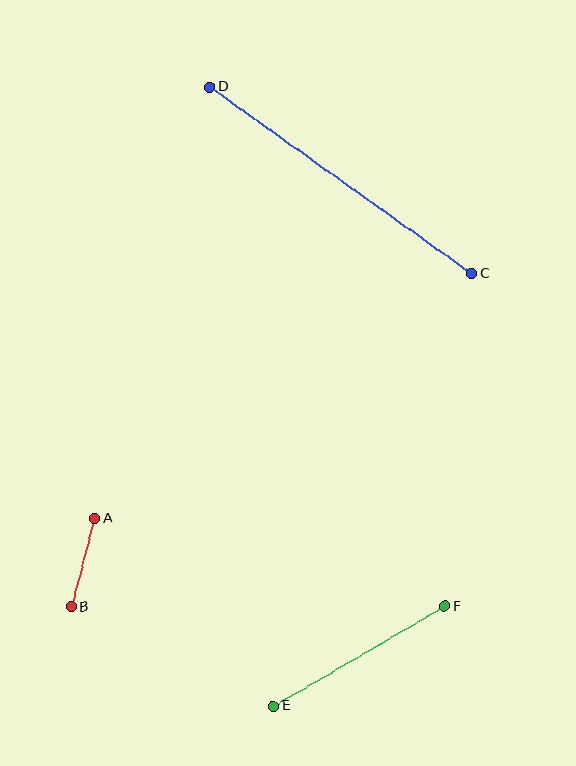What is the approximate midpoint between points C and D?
The midpoint is at approximately (341, 180) pixels.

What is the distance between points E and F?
The distance is approximately 198 pixels.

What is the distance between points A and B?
The distance is approximately 92 pixels.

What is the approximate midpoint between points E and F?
The midpoint is at approximately (359, 656) pixels.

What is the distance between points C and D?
The distance is approximately 322 pixels.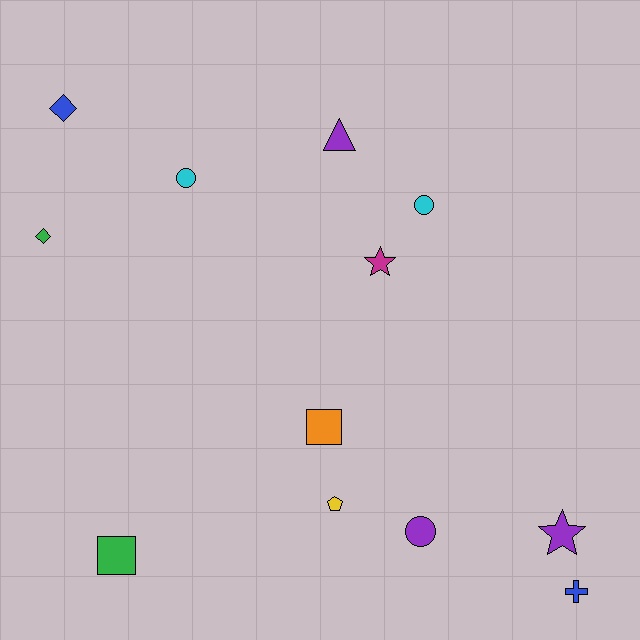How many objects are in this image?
There are 12 objects.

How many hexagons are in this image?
There are no hexagons.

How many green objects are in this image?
There are 2 green objects.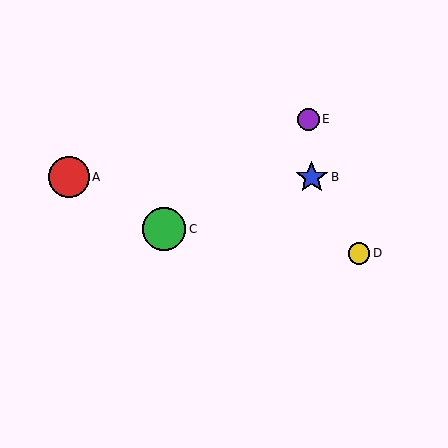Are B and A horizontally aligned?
Yes, both are at y≈177.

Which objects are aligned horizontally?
Objects A, B are aligned horizontally.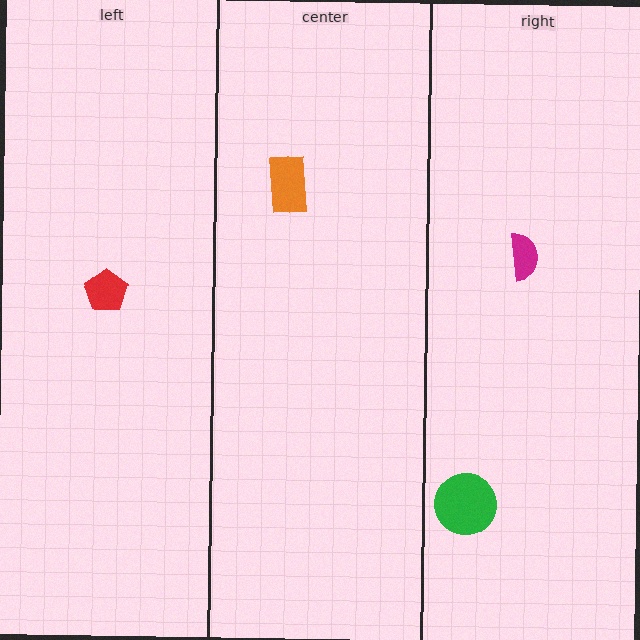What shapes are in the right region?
The green circle, the magenta semicircle.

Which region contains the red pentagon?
The left region.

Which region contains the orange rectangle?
The center region.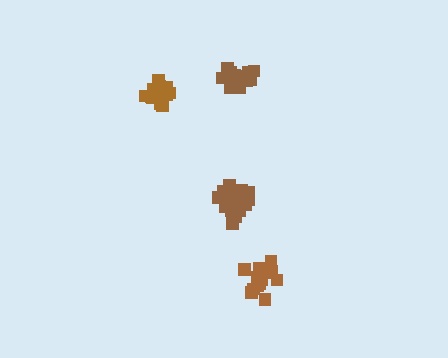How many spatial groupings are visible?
There are 4 spatial groupings.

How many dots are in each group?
Group 1: 20 dots, Group 2: 16 dots, Group 3: 15 dots, Group 4: 21 dots (72 total).